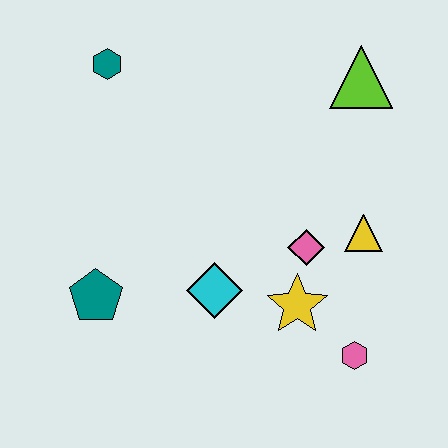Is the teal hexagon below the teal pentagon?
No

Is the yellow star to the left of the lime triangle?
Yes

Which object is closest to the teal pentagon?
The cyan diamond is closest to the teal pentagon.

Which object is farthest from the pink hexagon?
The teal hexagon is farthest from the pink hexagon.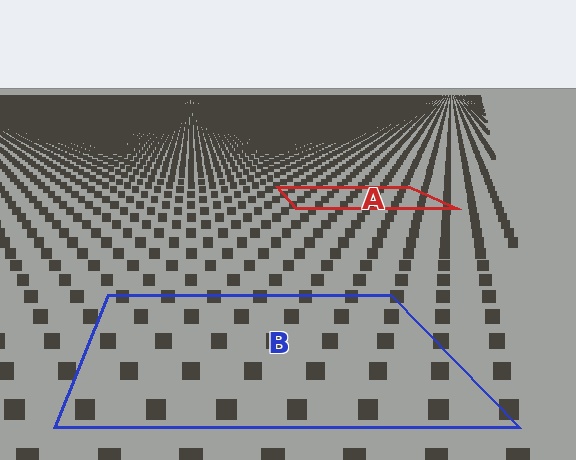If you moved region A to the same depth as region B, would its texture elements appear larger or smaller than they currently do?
They would appear larger. At a closer depth, the same texture elements are projected at a bigger on-screen size.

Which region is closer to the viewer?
Region B is closer. The texture elements there are larger and more spread out.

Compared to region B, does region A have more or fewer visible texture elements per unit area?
Region A has more texture elements per unit area — they are packed more densely because it is farther away.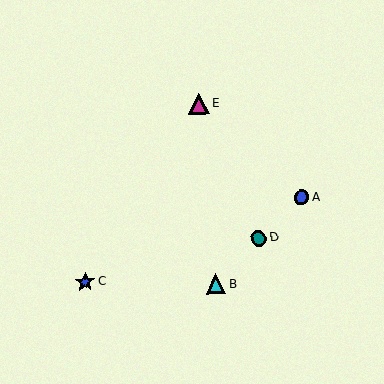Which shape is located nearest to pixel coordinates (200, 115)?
The magenta triangle (labeled E) at (199, 104) is nearest to that location.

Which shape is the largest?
The magenta triangle (labeled E) is the largest.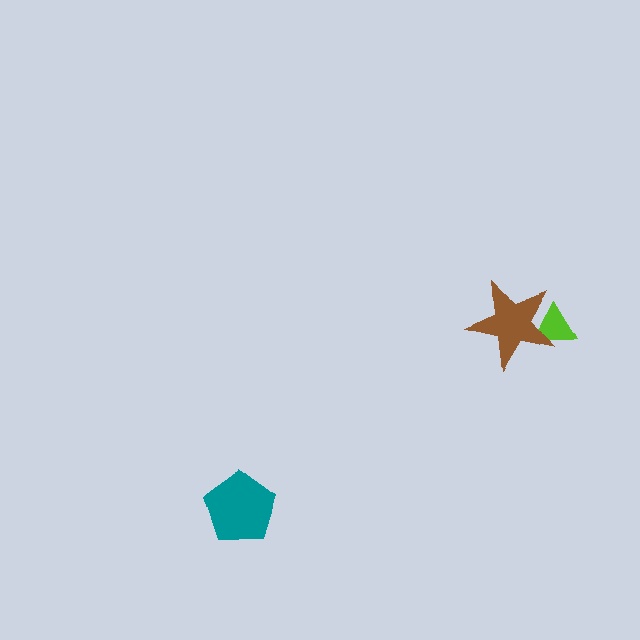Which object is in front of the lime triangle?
The brown star is in front of the lime triangle.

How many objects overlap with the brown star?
1 object overlaps with the brown star.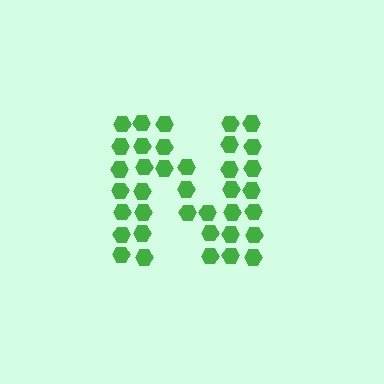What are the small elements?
The small elements are hexagons.